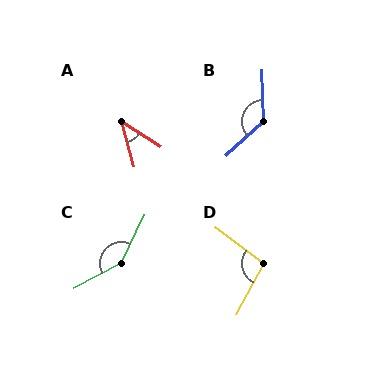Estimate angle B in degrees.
Approximately 130 degrees.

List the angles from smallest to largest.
A (42°), D (99°), B (130°), C (144°).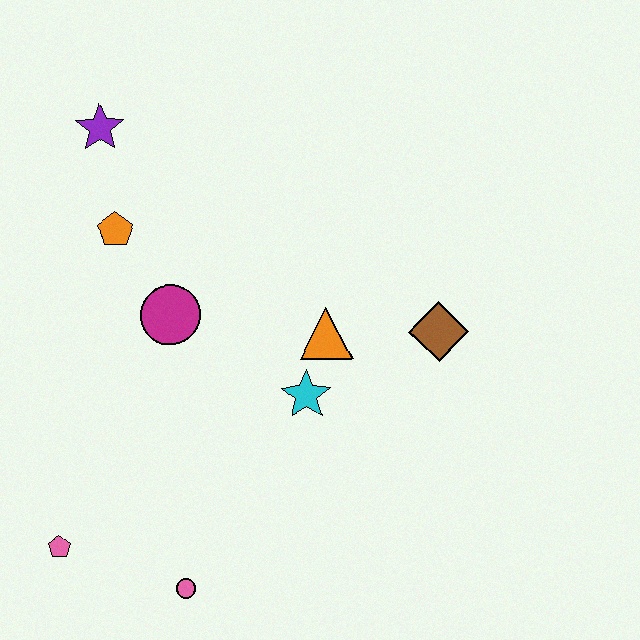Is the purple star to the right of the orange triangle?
No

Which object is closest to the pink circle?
The pink pentagon is closest to the pink circle.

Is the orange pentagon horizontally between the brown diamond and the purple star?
Yes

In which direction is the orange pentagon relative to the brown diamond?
The orange pentagon is to the left of the brown diamond.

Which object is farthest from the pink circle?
The purple star is farthest from the pink circle.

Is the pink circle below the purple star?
Yes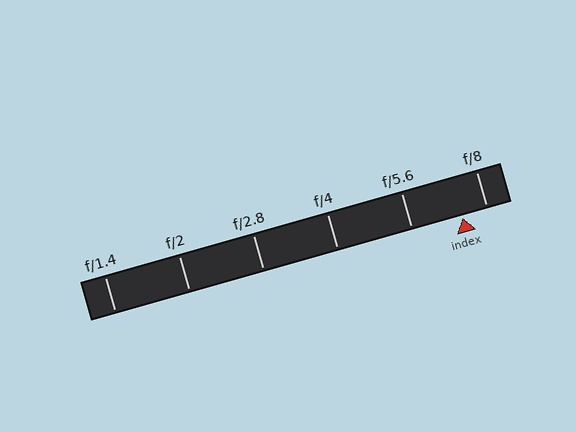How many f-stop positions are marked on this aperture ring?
There are 6 f-stop positions marked.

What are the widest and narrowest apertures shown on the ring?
The widest aperture shown is f/1.4 and the narrowest is f/8.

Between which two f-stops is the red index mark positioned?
The index mark is between f/5.6 and f/8.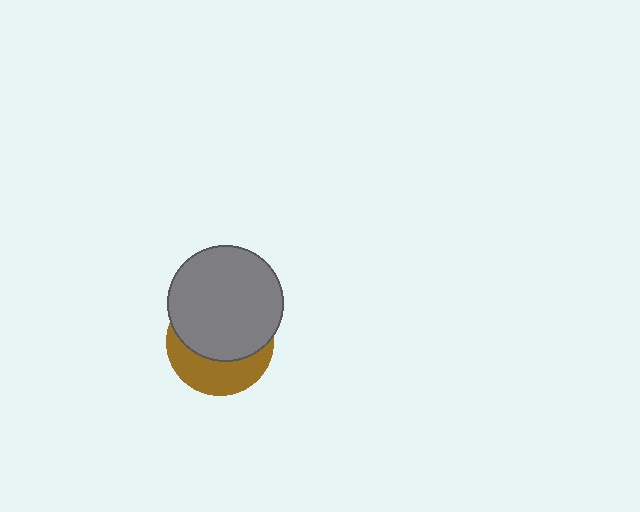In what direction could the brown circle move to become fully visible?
The brown circle could move down. That would shift it out from behind the gray circle entirely.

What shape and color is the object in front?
The object in front is a gray circle.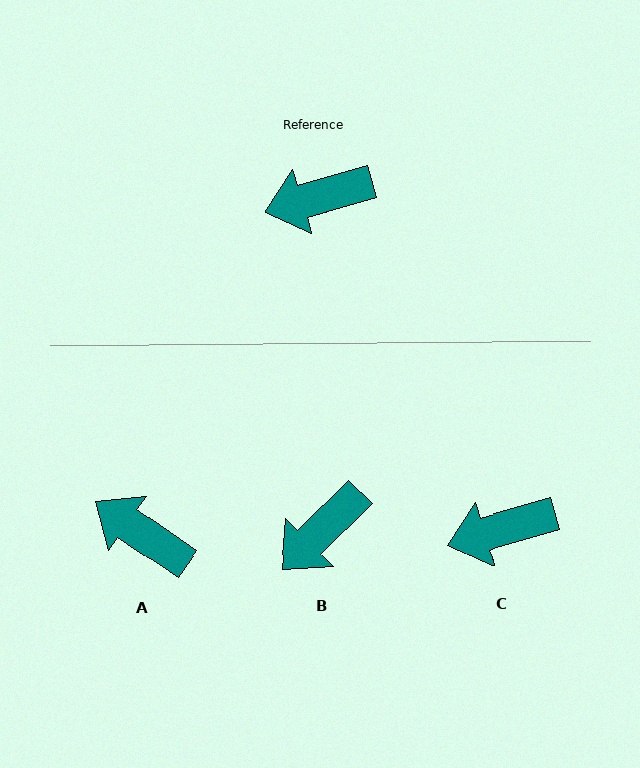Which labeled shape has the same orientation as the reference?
C.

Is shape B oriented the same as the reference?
No, it is off by about 29 degrees.